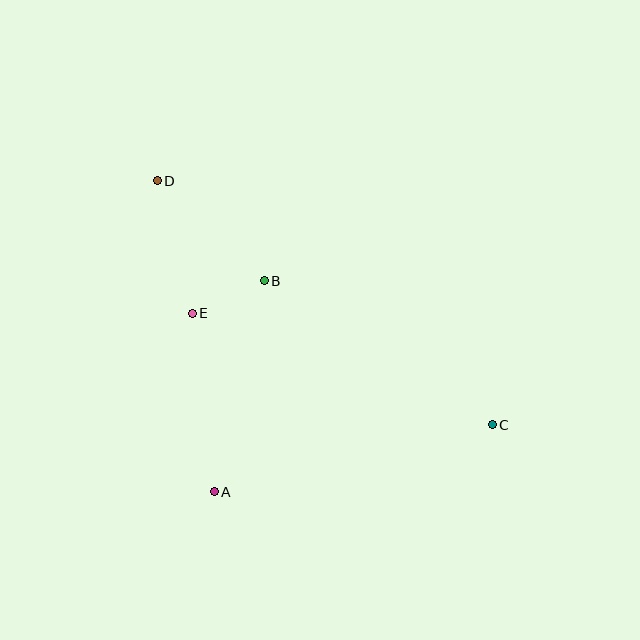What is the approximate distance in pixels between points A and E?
The distance between A and E is approximately 180 pixels.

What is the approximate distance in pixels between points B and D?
The distance between B and D is approximately 147 pixels.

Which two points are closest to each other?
Points B and E are closest to each other.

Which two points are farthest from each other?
Points C and D are farthest from each other.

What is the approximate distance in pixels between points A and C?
The distance between A and C is approximately 286 pixels.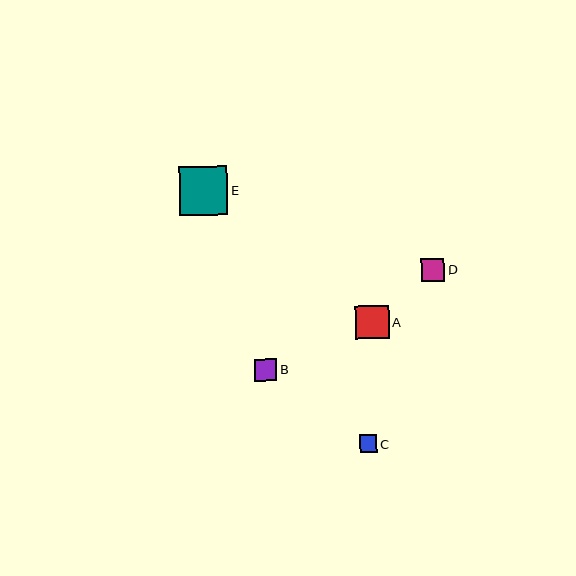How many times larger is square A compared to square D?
Square A is approximately 1.4 times the size of square D.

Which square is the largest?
Square E is the largest with a size of approximately 48 pixels.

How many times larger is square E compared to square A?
Square E is approximately 1.5 times the size of square A.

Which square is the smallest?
Square C is the smallest with a size of approximately 17 pixels.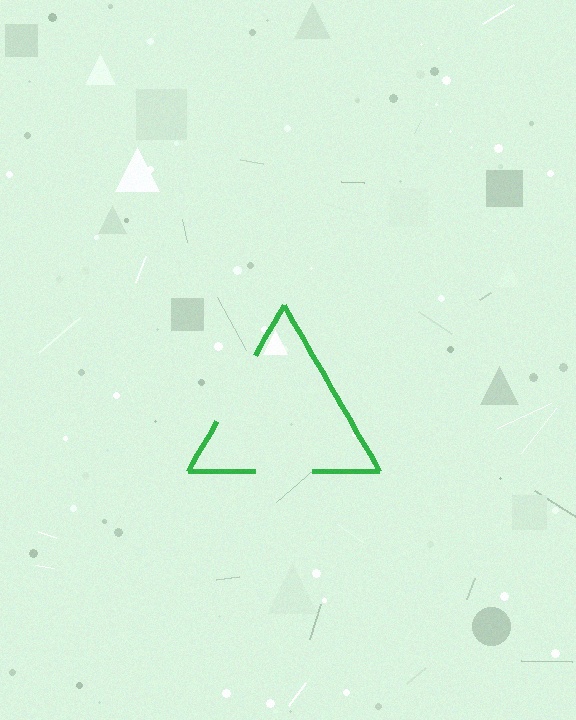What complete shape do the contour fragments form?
The contour fragments form a triangle.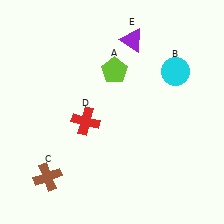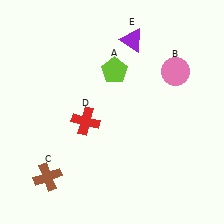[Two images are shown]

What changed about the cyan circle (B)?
In Image 1, B is cyan. In Image 2, it changed to pink.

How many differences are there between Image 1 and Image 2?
There is 1 difference between the two images.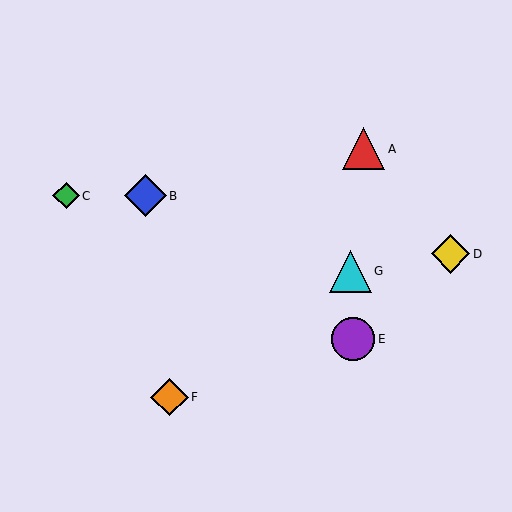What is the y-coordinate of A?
Object A is at y≈149.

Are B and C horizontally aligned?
Yes, both are at y≈196.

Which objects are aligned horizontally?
Objects B, C are aligned horizontally.